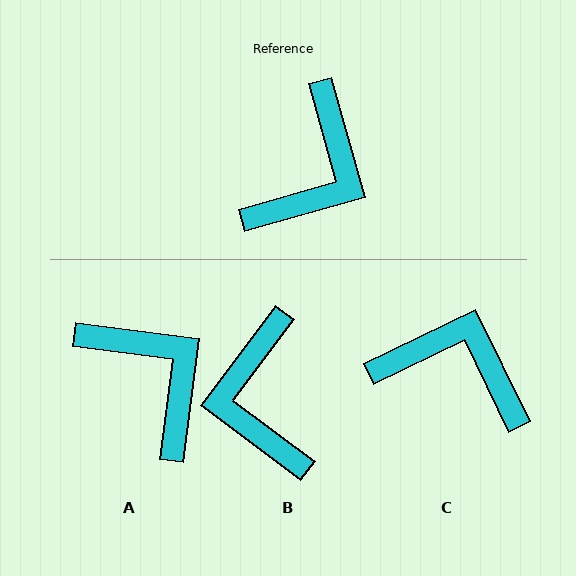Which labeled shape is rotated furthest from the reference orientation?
B, about 142 degrees away.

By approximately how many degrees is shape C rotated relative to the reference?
Approximately 100 degrees counter-clockwise.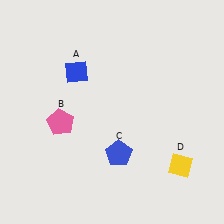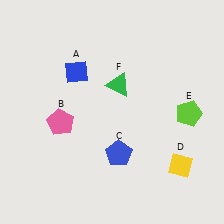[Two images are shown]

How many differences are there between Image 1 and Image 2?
There are 2 differences between the two images.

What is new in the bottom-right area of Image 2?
A lime pentagon (E) was added in the bottom-right area of Image 2.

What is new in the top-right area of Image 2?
A green triangle (F) was added in the top-right area of Image 2.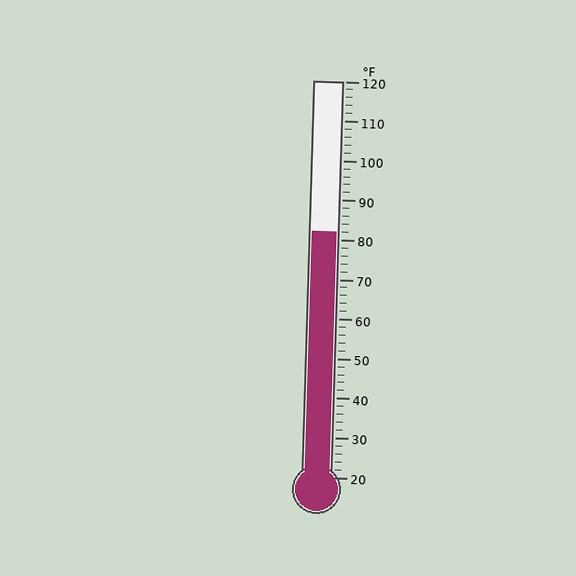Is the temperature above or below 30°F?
The temperature is above 30°F.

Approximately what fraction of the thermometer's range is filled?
The thermometer is filled to approximately 60% of its range.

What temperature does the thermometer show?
The thermometer shows approximately 82°F.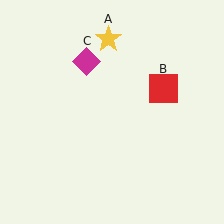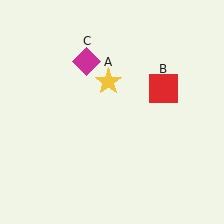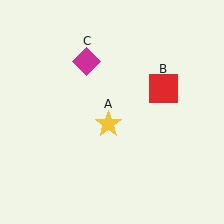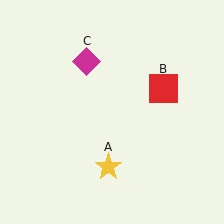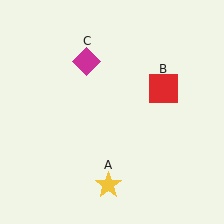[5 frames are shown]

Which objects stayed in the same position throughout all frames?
Red square (object B) and magenta diamond (object C) remained stationary.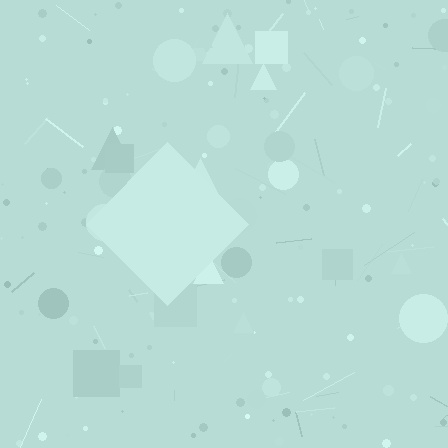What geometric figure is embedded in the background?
A diamond is embedded in the background.